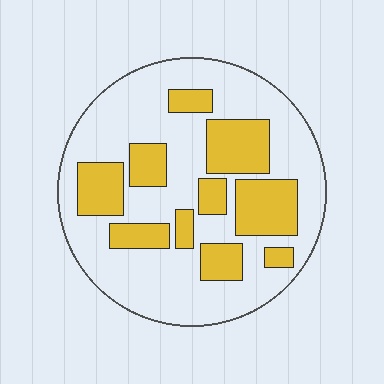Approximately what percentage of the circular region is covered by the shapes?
Approximately 30%.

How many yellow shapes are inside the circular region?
10.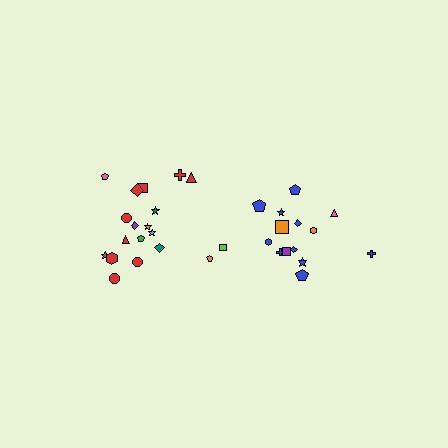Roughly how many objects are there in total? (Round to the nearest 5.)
Roughly 35 objects in total.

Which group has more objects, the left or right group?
The left group.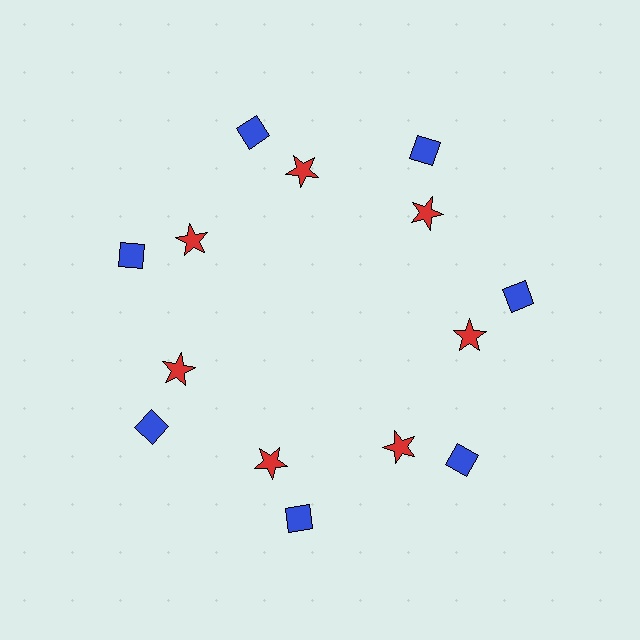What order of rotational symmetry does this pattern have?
This pattern has 7-fold rotational symmetry.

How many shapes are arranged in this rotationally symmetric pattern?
There are 14 shapes, arranged in 7 groups of 2.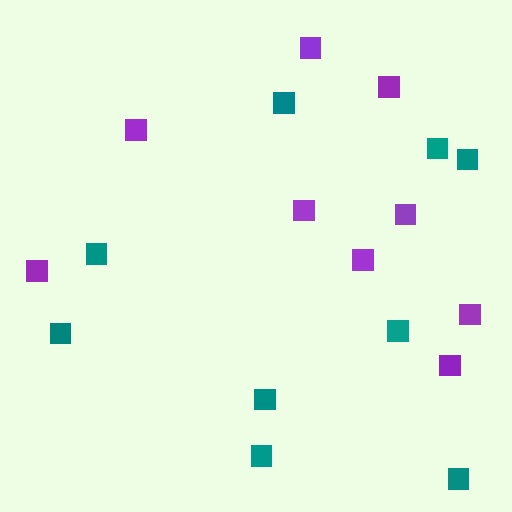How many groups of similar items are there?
There are 2 groups: one group of purple squares (9) and one group of teal squares (9).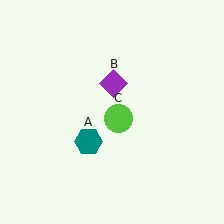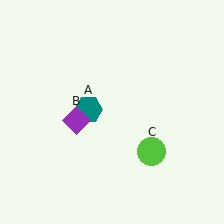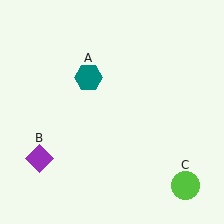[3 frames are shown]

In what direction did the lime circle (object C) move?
The lime circle (object C) moved down and to the right.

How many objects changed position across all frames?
3 objects changed position: teal hexagon (object A), purple diamond (object B), lime circle (object C).